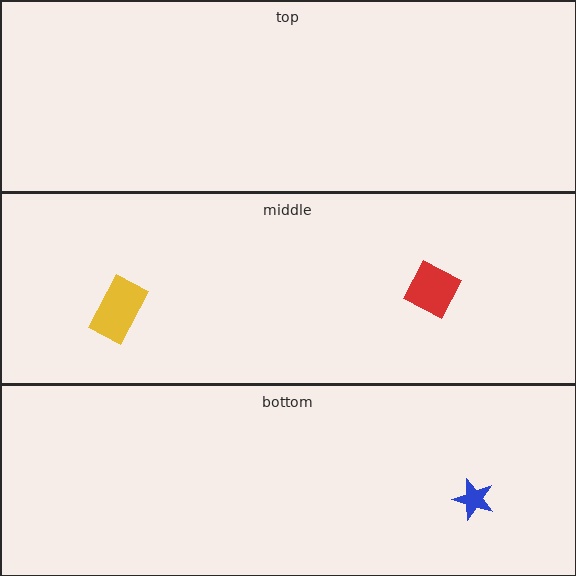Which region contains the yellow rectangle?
The middle region.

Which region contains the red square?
The middle region.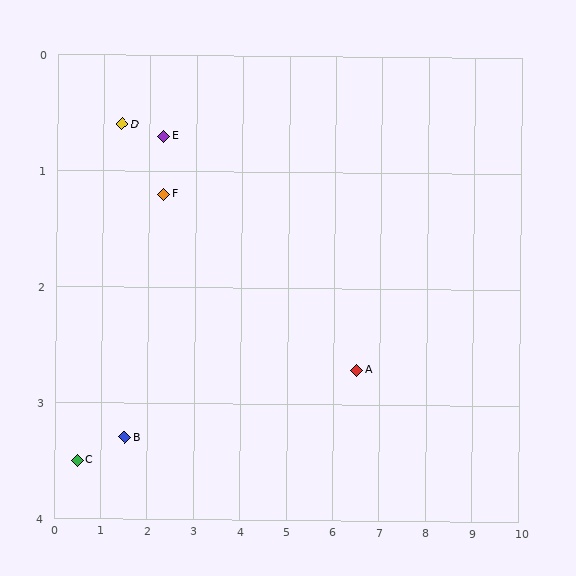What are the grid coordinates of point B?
Point B is at approximately (1.5, 3.3).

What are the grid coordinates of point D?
Point D is at approximately (1.4, 0.6).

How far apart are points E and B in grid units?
Points E and B are about 2.7 grid units apart.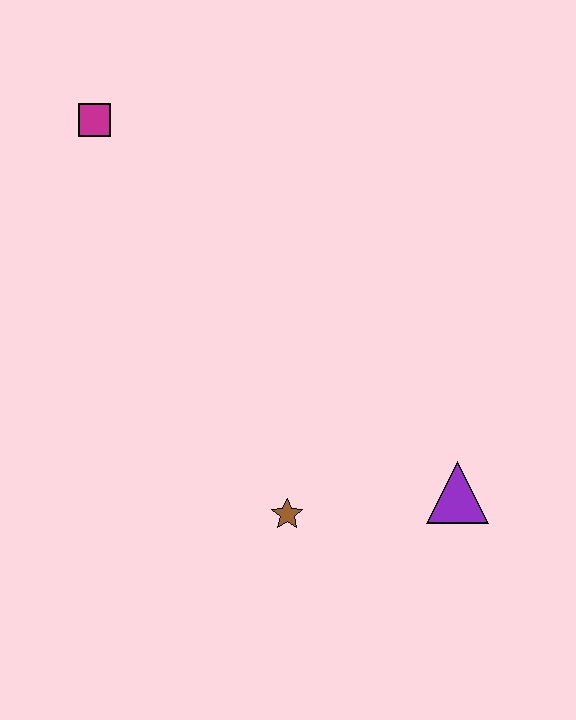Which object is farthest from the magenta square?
The purple triangle is farthest from the magenta square.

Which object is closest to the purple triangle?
The brown star is closest to the purple triangle.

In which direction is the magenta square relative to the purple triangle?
The magenta square is above the purple triangle.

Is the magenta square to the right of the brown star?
No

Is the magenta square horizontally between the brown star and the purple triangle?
No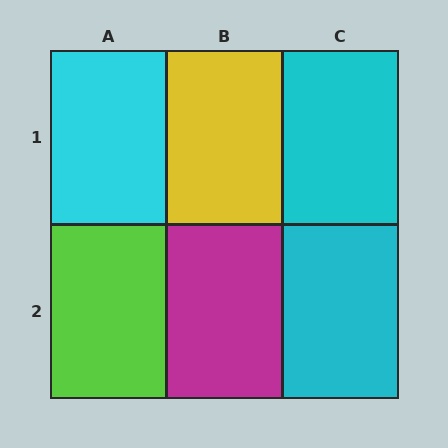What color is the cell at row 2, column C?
Cyan.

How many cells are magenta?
1 cell is magenta.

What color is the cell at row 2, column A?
Lime.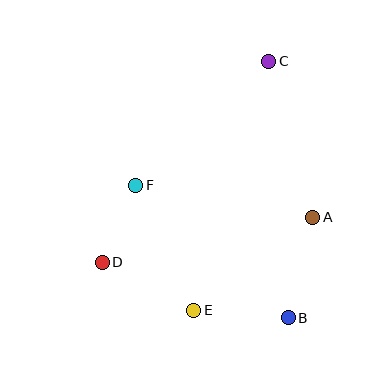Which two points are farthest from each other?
Points C and D are farthest from each other.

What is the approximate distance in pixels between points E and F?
The distance between E and F is approximately 138 pixels.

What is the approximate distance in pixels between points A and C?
The distance between A and C is approximately 162 pixels.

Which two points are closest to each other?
Points D and F are closest to each other.